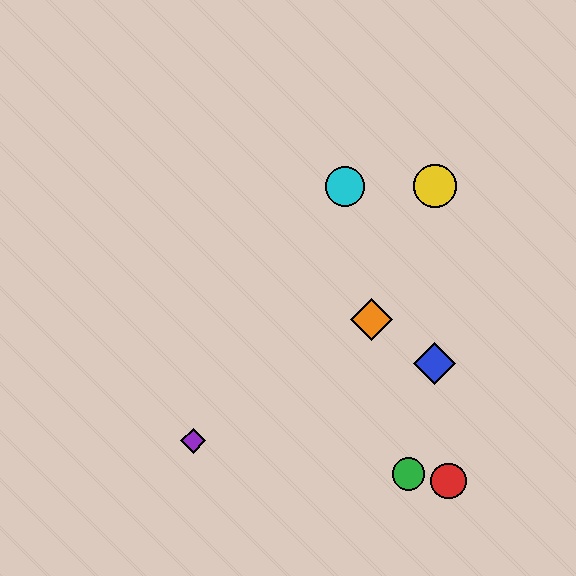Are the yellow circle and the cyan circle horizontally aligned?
Yes, both are at y≈186.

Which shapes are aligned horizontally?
The yellow circle, the cyan circle are aligned horizontally.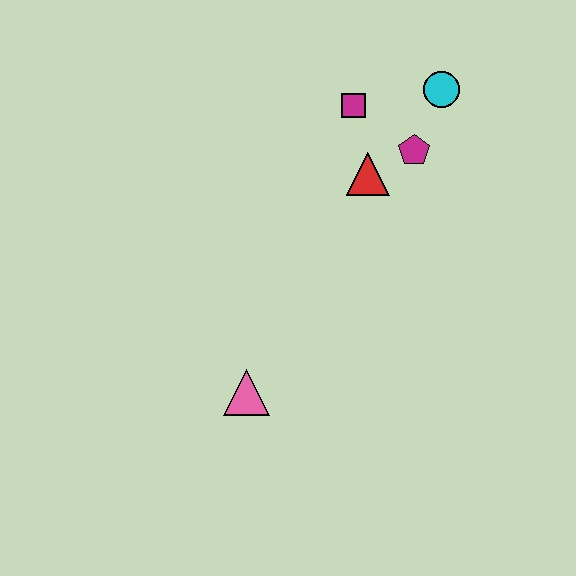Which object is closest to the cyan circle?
The magenta pentagon is closest to the cyan circle.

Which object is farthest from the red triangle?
The pink triangle is farthest from the red triangle.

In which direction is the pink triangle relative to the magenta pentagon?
The pink triangle is below the magenta pentagon.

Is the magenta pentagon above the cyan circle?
No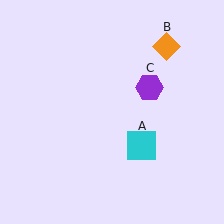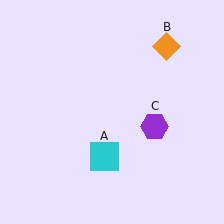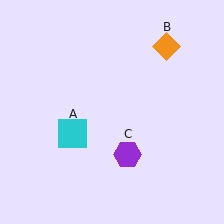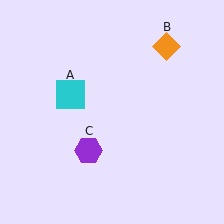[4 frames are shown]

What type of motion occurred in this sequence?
The cyan square (object A), purple hexagon (object C) rotated clockwise around the center of the scene.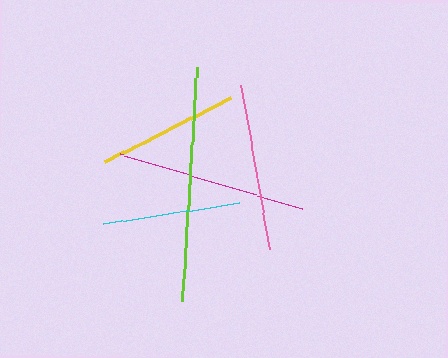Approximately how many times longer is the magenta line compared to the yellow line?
The magenta line is approximately 1.3 times the length of the yellow line.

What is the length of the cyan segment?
The cyan segment is approximately 137 pixels long.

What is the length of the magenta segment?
The magenta segment is approximately 189 pixels long.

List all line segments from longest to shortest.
From longest to shortest: lime, magenta, pink, yellow, cyan.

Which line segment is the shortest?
The cyan line is the shortest at approximately 137 pixels.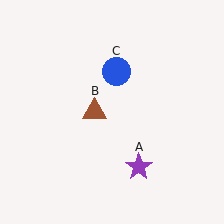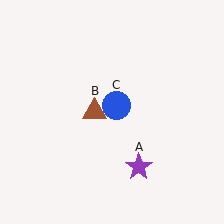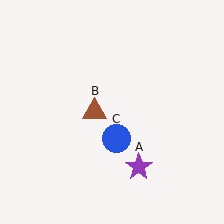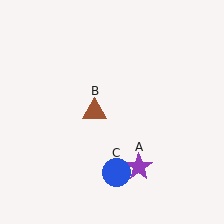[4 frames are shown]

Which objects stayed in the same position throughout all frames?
Purple star (object A) and brown triangle (object B) remained stationary.